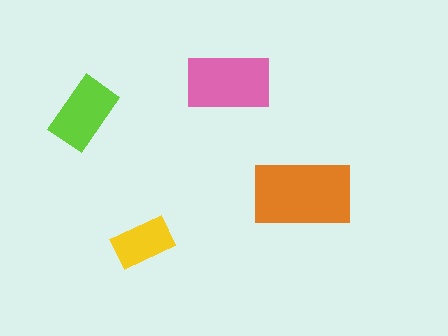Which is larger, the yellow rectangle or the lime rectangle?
The lime one.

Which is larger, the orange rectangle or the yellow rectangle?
The orange one.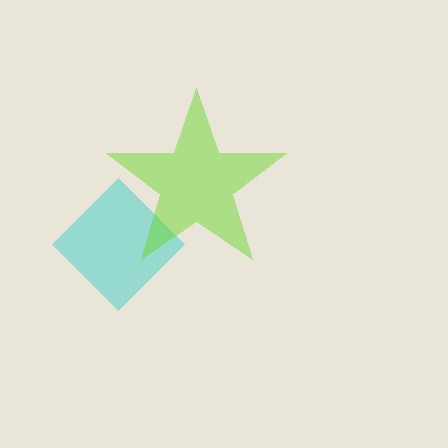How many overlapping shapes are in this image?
There are 2 overlapping shapes in the image.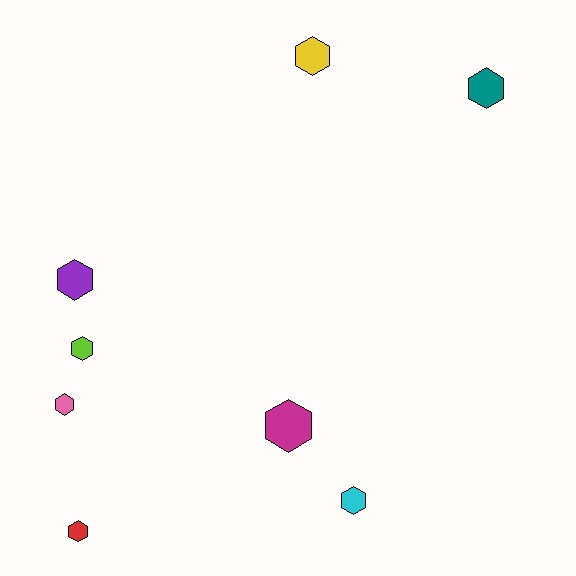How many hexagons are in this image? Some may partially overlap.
There are 8 hexagons.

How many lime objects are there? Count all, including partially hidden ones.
There is 1 lime object.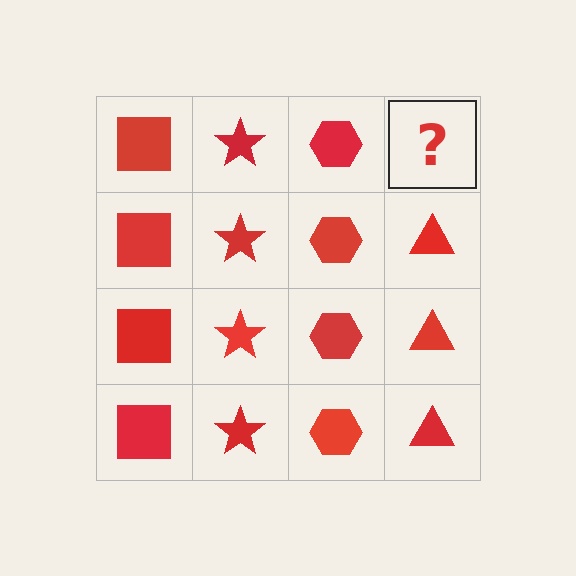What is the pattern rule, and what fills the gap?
The rule is that each column has a consistent shape. The gap should be filled with a red triangle.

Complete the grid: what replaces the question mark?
The question mark should be replaced with a red triangle.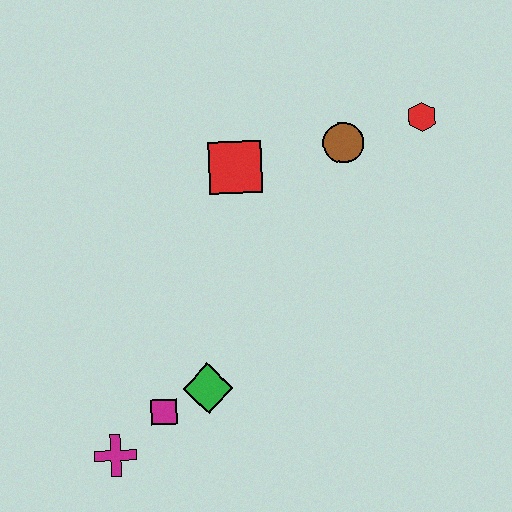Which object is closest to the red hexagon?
The brown circle is closest to the red hexagon.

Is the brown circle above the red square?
Yes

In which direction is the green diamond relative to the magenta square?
The green diamond is to the right of the magenta square.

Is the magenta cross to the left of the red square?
Yes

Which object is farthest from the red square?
The magenta cross is farthest from the red square.